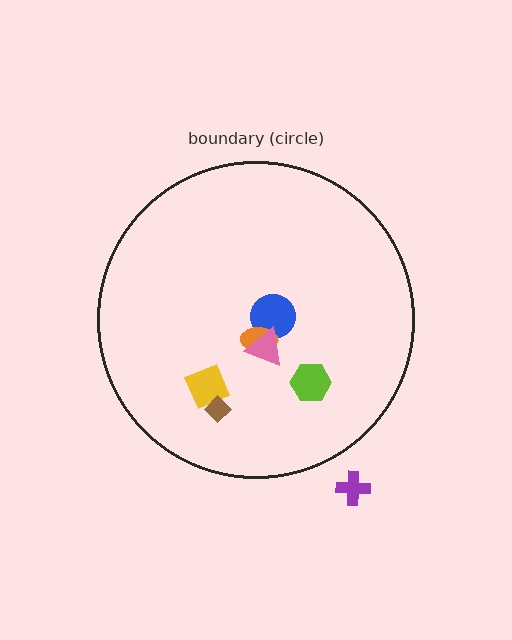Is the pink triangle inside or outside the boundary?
Inside.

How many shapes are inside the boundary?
6 inside, 1 outside.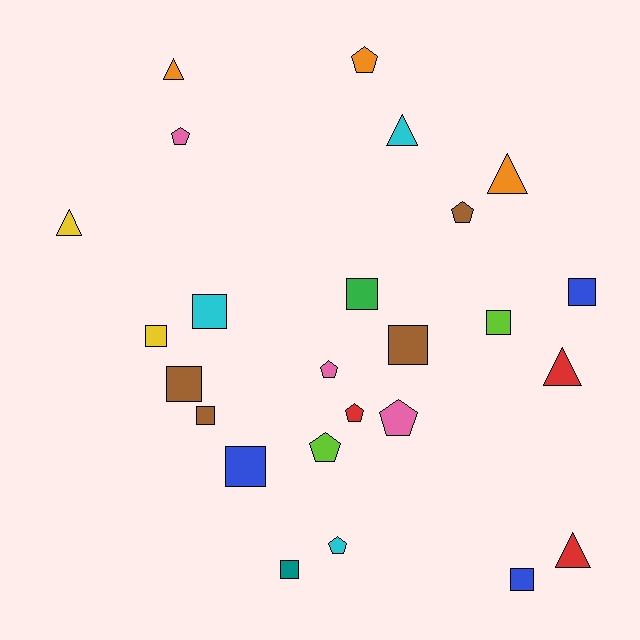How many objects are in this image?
There are 25 objects.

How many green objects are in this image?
There is 1 green object.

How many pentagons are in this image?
There are 8 pentagons.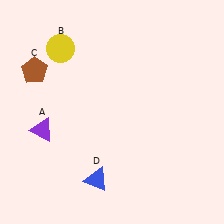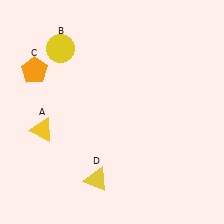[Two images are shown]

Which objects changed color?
A changed from purple to yellow. C changed from brown to orange. D changed from blue to yellow.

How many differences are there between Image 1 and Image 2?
There are 3 differences between the two images.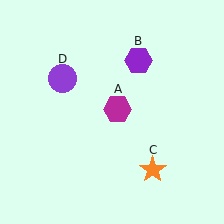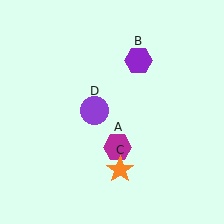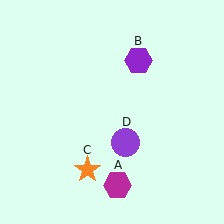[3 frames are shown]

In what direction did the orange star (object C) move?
The orange star (object C) moved left.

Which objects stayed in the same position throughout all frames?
Purple hexagon (object B) remained stationary.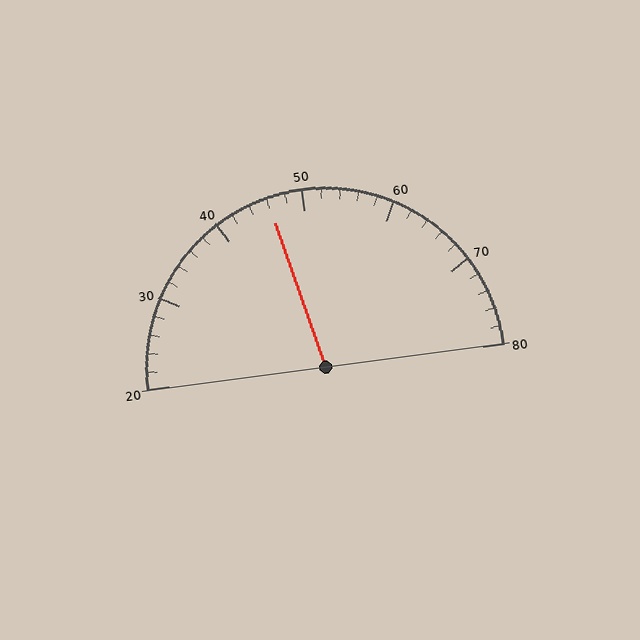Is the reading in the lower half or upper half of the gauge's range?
The reading is in the lower half of the range (20 to 80).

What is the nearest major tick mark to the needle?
The nearest major tick mark is 50.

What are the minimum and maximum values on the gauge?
The gauge ranges from 20 to 80.